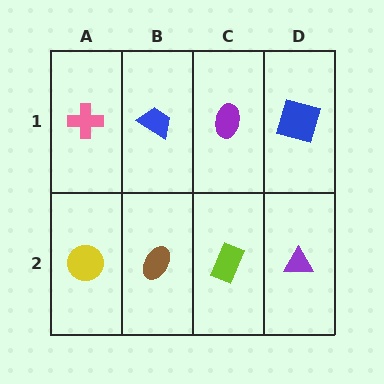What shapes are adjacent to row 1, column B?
A brown ellipse (row 2, column B), a pink cross (row 1, column A), a purple ellipse (row 1, column C).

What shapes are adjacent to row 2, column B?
A blue trapezoid (row 1, column B), a yellow circle (row 2, column A), a lime rectangle (row 2, column C).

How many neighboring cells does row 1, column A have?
2.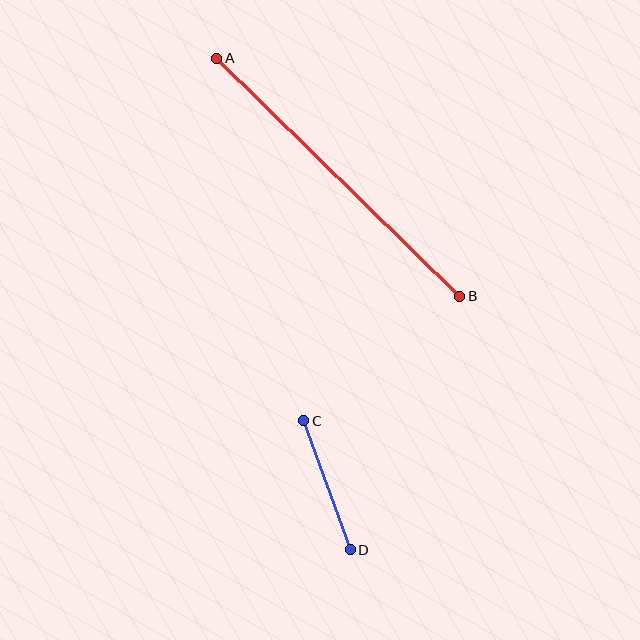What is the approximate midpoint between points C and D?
The midpoint is at approximately (327, 485) pixels.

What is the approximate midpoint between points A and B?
The midpoint is at approximately (338, 177) pixels.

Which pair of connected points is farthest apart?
Points A and B are farthest apart.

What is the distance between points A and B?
The distance is approximately 340 pixels.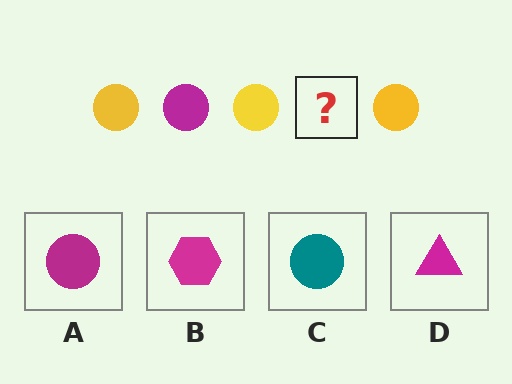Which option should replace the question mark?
Option A.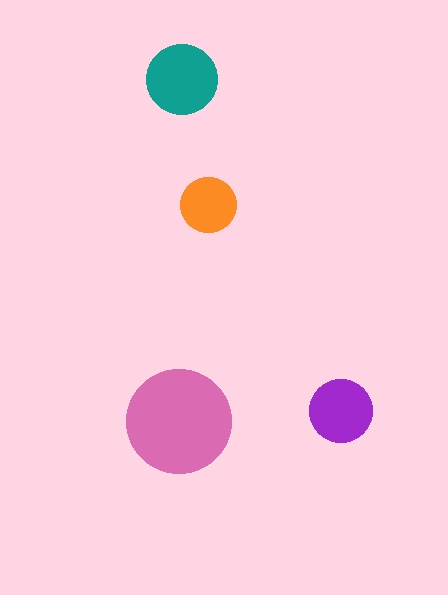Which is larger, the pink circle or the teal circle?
The pink one.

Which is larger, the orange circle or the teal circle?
The teal one.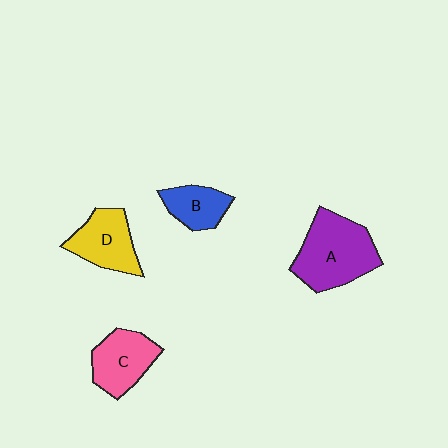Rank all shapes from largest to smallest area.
From largest to smallest: A (purple), D (yellow), C (pink), B (blue).